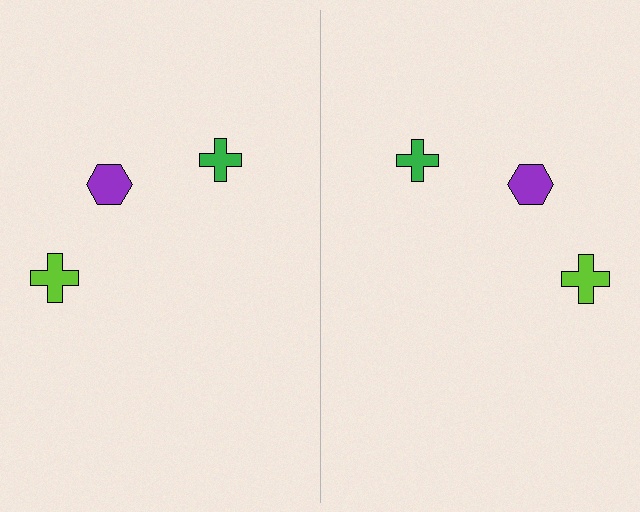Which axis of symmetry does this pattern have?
The pattern has a vertical axis of symmetry running through the center of the image.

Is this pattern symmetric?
Yes, this pattern has bilateral (reflection) symmetry.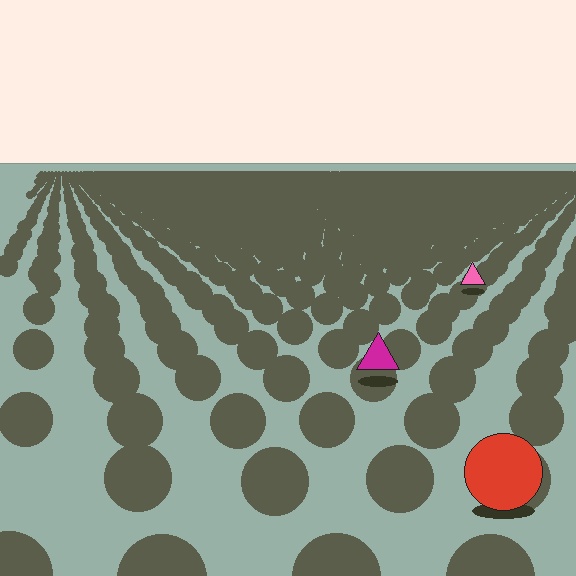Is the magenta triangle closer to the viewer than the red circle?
No. The red circle is closer — you can tell from the texture gradient: the ground texture is coarser near it.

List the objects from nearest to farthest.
From nearest to farthest: the red circle, the magenta triangle, the pink triangle.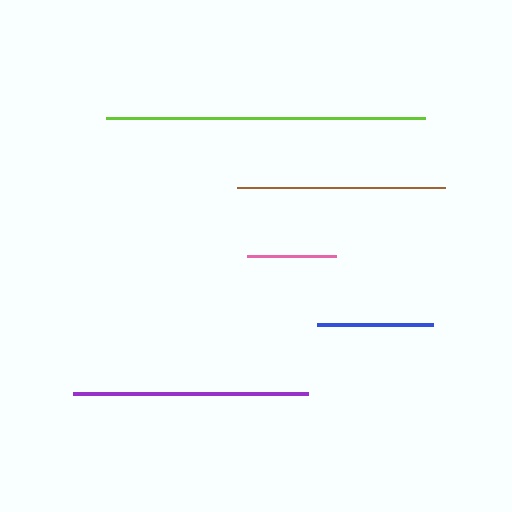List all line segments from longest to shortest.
From longest to shortest: lime, purple, brown, blue, pink.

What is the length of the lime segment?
The lime segment is approximately 319 pixels long.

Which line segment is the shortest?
The pink line is the shortest at approximately 89 pixels.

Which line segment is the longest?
The lime line is the longest at approximately 319 pixels.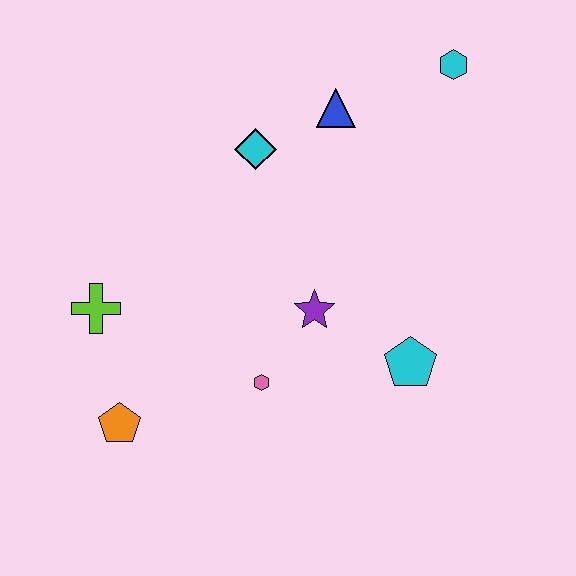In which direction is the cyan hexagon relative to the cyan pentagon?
The cyan hexagon is above the cyan pentagon.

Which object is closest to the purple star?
The pink hexagon is closest to the purple star.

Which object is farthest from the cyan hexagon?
The orange pentagon is farthest from the cyan hexagon.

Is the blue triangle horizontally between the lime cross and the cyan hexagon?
Yes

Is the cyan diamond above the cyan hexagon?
No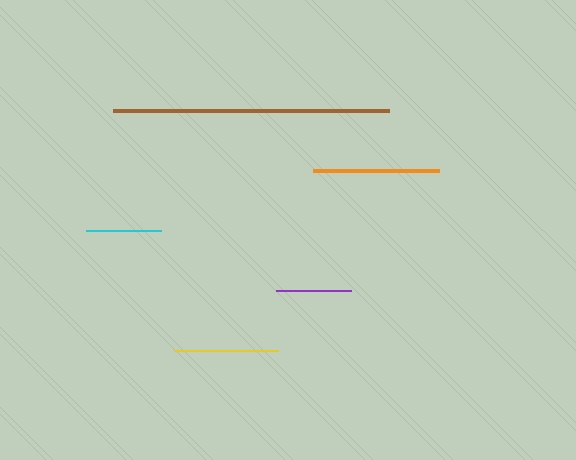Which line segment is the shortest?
The cyan line is the shortest at approximately 75 pixels.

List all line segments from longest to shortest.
From longest to shortest: brown, orange, yellow, purple, cyan.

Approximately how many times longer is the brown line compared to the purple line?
The brown line is approximately 3.7 times the length of the purple line.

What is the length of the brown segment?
The brown segment is approximately 276 pixels long.